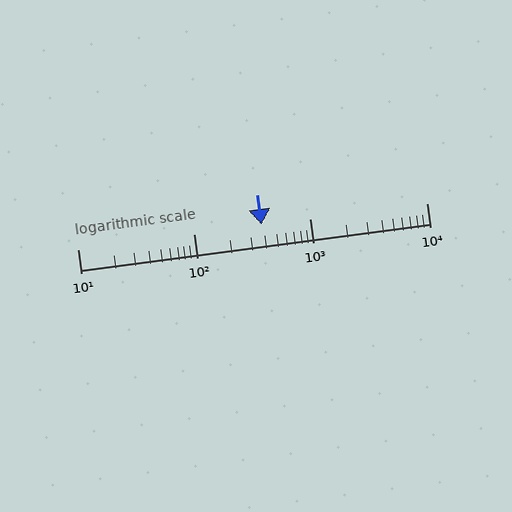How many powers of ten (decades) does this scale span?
The scale spans 3 decades, from 10 to 10000.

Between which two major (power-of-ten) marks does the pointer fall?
The pointer is between 100 and 1000.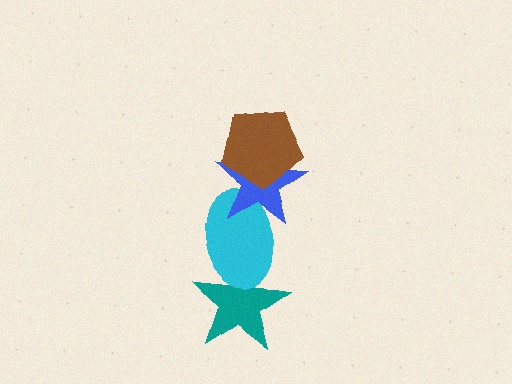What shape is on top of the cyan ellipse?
The blue star is on top of the cyan ellipse.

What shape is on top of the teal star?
The cyan ellipse is on top of the teal star.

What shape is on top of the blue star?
The brown pentagon is on top of the blue star.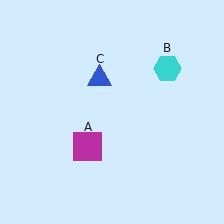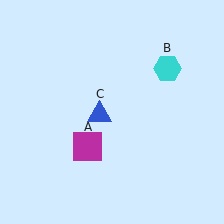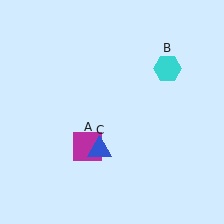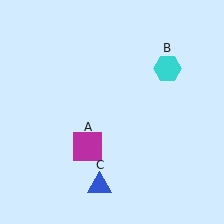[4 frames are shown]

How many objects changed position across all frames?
1 object changed position: blue triangle (object C).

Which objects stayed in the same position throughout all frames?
Magenta square (object A) and cyan hexagon (object B) remained stationary.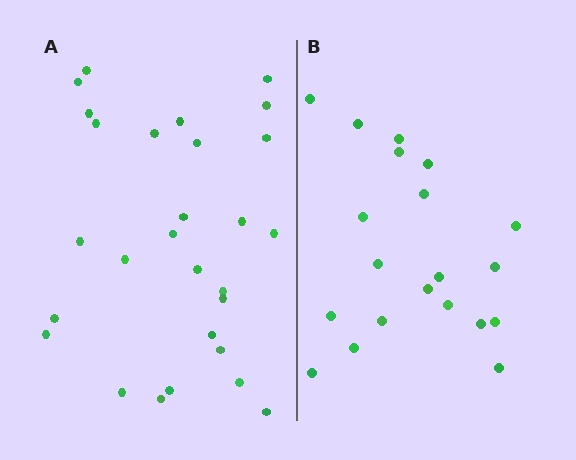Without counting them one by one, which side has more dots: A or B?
Region A (the left region) has more dots.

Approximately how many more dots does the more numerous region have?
Region A has roughly 8 or so more dots than region B.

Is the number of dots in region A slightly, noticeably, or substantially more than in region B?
Region A has noticeably more, but not dramatically so. The ratio is roughly 1.4 to 1.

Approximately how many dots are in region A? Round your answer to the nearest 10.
About 30 dots. (The exact count is 28, which rounds to 30.)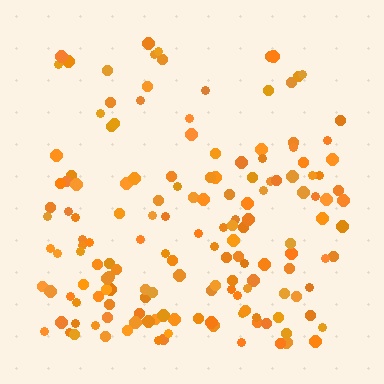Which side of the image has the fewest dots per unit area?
The top.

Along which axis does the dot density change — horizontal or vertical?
Vertical.